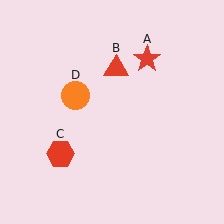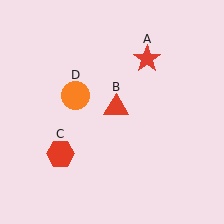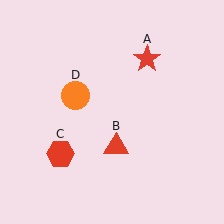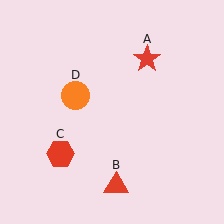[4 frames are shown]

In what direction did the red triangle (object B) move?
The red triangle (object B) moved down.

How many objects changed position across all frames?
1 object changed position: red triangle (object B).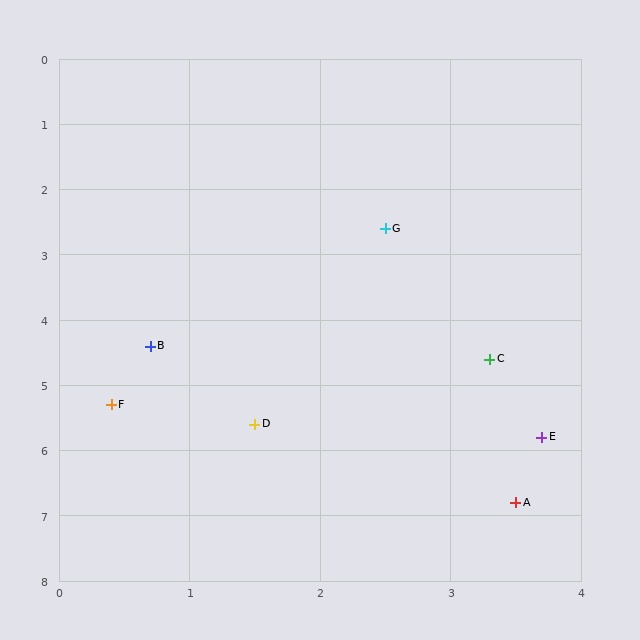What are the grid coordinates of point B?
Point B is at approximately (0.7, 4.4).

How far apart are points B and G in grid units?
Points B and G are about 2.5 grid units apart.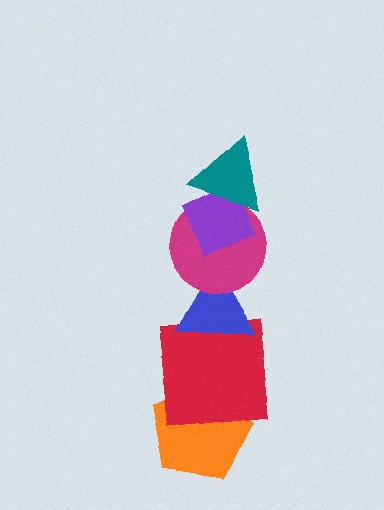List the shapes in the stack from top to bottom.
From top to bottom: the teal triangle, the purple diamond, the magenta circle, the blue triangle, the red square, the orange pentagon.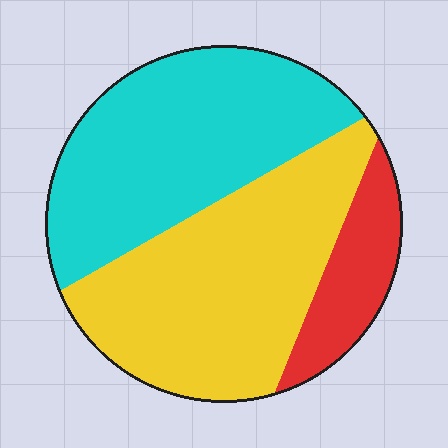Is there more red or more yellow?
Yellow.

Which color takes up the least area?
Red, at roughly 15%.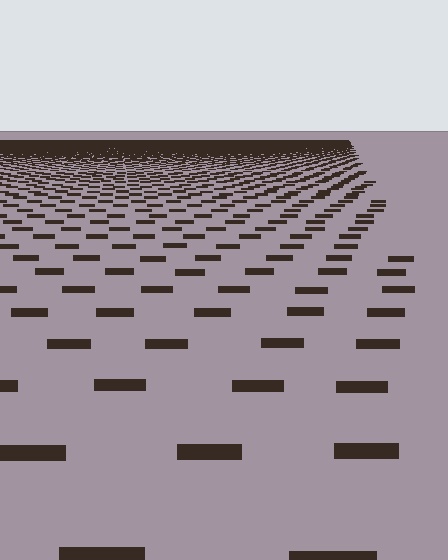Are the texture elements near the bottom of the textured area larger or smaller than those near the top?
Larger. Near the bottom, elements are closer to the viewer and appear at a bigger on-screen size.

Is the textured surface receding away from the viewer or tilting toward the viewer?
The surface is receding away from the viewer. Texture elements get smaller and denser toward the top.